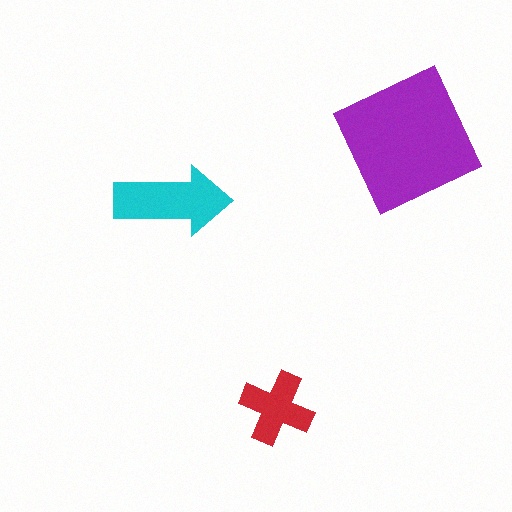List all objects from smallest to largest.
The red cross, the cyan arrow, the purple square.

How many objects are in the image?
There are 3 objects in the image.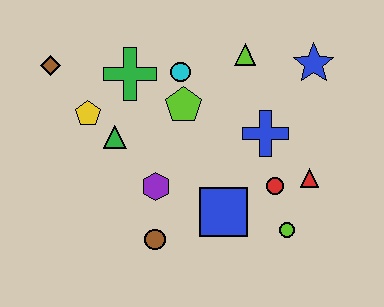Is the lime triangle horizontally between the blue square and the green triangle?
No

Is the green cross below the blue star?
Yes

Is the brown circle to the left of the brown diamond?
No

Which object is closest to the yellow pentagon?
The green triangle is closest to the yellow pentagon.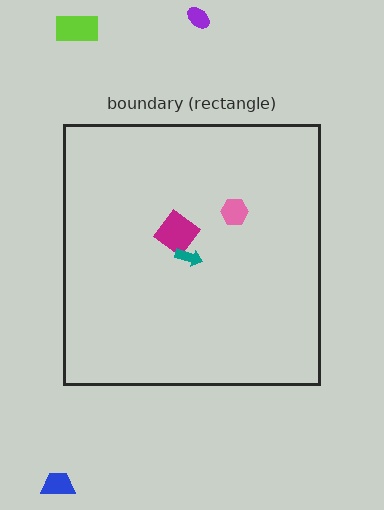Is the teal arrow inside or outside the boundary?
Inside.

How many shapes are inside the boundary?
3 inside, 3 outside.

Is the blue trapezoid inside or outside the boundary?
Outside.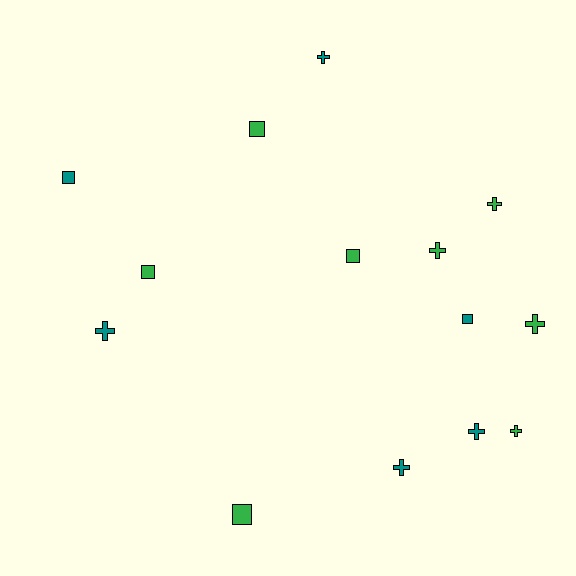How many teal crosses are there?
There are 4 teal crosses.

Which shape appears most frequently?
Cross, with 8 objects.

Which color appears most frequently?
Green, with 8 objects.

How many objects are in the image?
There are 14 objects.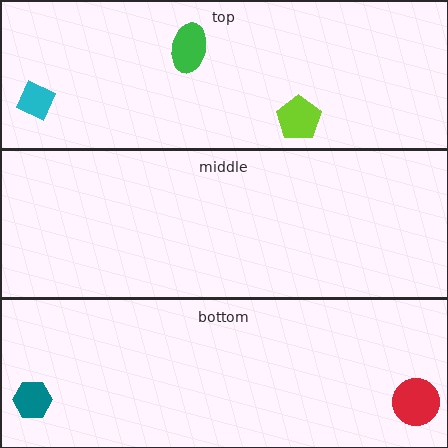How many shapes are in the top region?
3.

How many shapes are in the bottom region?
2.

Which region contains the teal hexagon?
The bottom region.